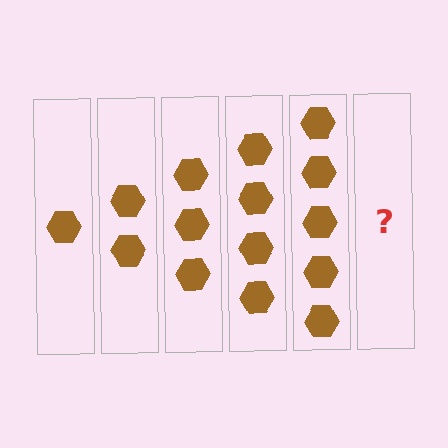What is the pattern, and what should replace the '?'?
The pattern is that each step adds one more hexagon. The '?' should be 6 hexagons.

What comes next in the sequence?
The next element should be 6 hexagons.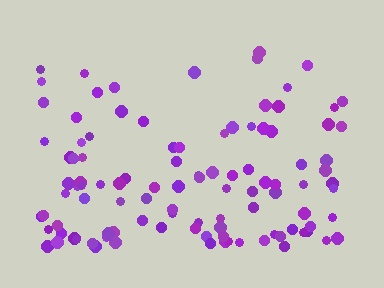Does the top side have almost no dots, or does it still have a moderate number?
Still a moderate number, just noticeably fewer than the bottom.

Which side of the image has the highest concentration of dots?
The bottom.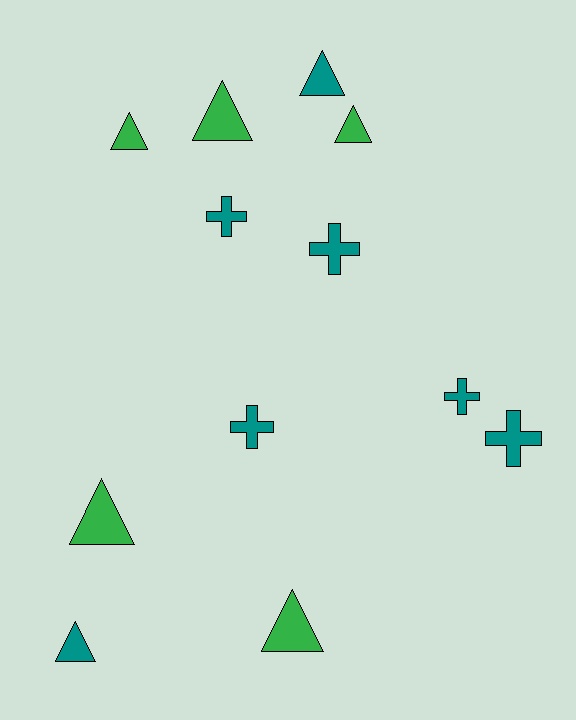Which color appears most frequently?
Teal, with 7 objects.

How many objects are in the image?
There are 12 objects.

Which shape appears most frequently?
Triangle, with 7 objects.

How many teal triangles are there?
There are 2 teal triangles.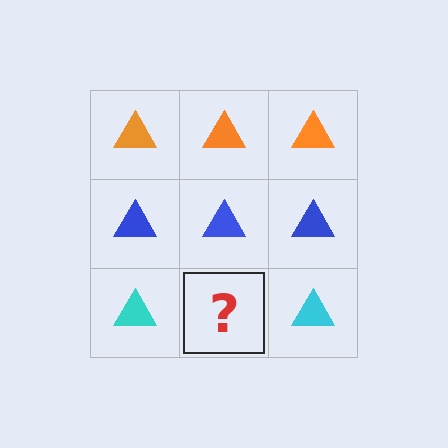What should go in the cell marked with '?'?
The missing cell should contain a cyan triangle.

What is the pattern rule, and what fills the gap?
The rule is that each row has a consistent color. The gap should be filled with a cyan triangle.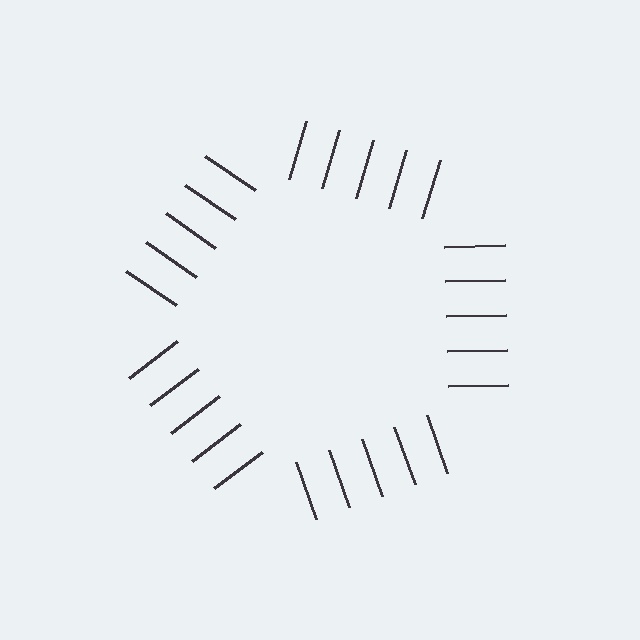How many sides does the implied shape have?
5 sides — the line-ends trace a pentagon.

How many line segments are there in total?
25 — 5 along each of the 5 edges.